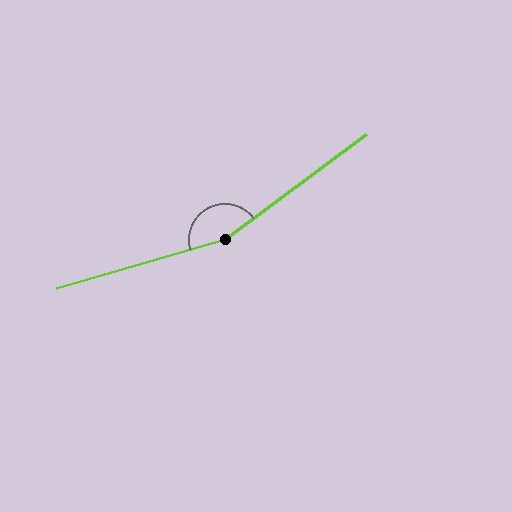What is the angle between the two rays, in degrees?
Approximately 159 degrees.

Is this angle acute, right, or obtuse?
It is obtuse.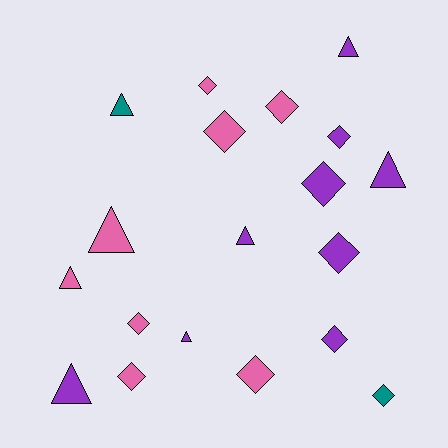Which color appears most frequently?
Purple, with 9 objects.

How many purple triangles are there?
There are 5 purple triangles.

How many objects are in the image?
There are 19 objects.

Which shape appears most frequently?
Diamond, with 11 objects.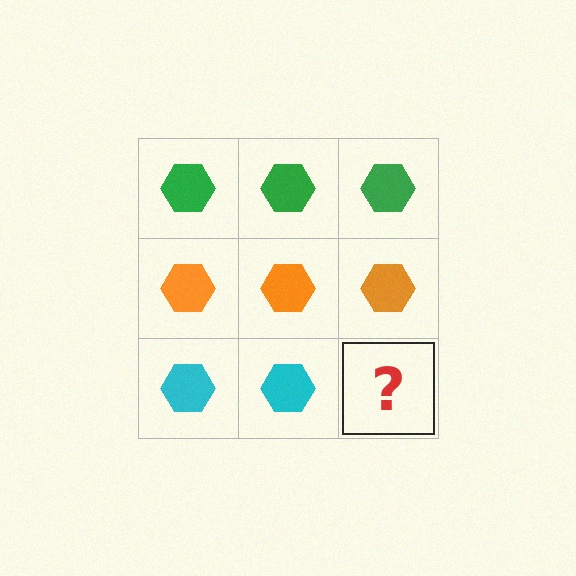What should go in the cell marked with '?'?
The missing cell should contain a cyan hexagon.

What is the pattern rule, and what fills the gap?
The rule is that each row has a consistent color. The gap should be filled with a cyan hexagon.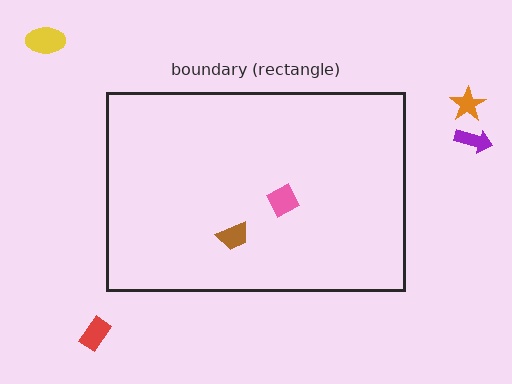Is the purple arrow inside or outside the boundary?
Outside.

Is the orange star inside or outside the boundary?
Outside.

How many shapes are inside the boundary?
2 inside, 4 outside.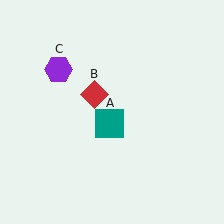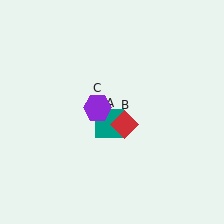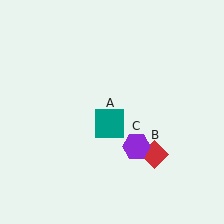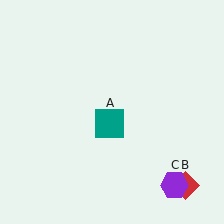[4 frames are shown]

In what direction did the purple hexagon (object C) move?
The purple hexagon (object C) moved down and to the right.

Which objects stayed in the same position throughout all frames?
Teal square (object A) remained stationary.